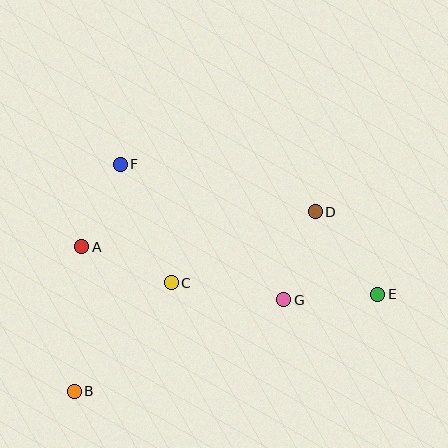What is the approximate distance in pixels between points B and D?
The distance between B and D is approximately 301 pixels.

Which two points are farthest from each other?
Points B and E are farthest from each other.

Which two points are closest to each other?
Points A and F are closest to each other.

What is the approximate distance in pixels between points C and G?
The distance between C and G is approximately 114 pixels.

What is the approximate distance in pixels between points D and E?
The distance between D and E is approximately 104 pixels.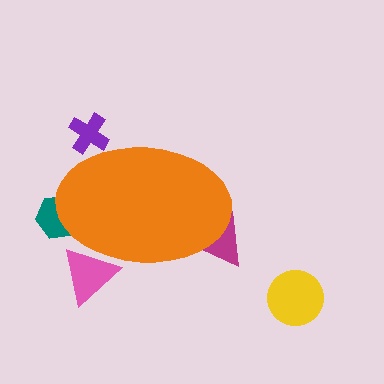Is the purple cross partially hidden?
Yes, the purple cross is partially hidden behind the orange ellipse.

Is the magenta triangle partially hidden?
Yes, the magenta triangle is partially hidden behind the orange ellipse.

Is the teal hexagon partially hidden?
Yes, the teal hexagon is partially hidden behind the orange ellipse.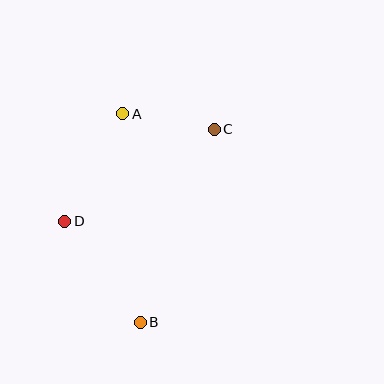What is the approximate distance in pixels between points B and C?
The distance between B and C is approximately 207 pixels.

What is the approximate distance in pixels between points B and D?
The distance between B and D is approximately 126 pixels.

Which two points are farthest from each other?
Points A and B are farthest from each other.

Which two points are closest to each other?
Points A and C are closest to each other.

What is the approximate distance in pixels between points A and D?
The distance between A and D is approximately 122 pixels.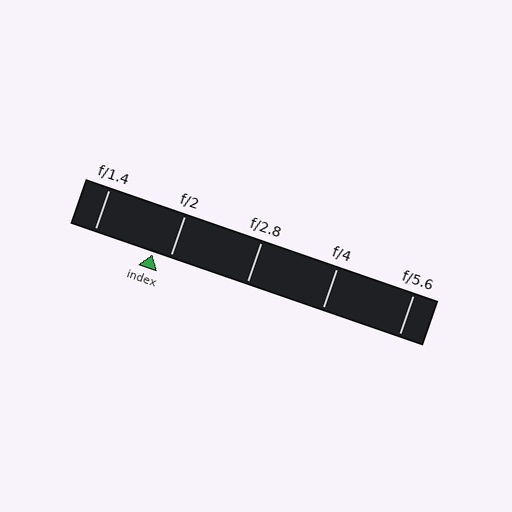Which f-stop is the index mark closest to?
The index mark is closest to f/2.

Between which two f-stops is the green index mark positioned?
The index mark is between f/1.4 and f/2.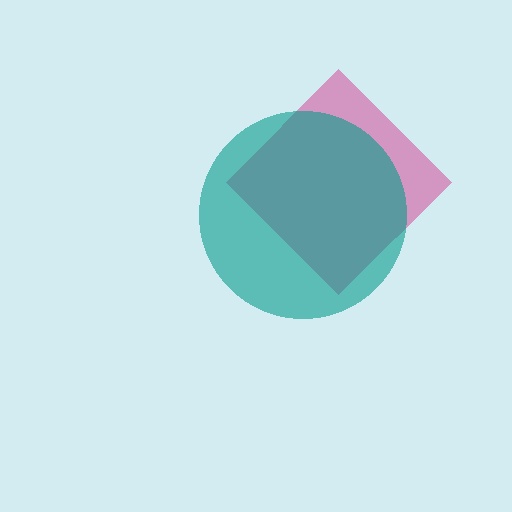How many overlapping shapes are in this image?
There are 2 overlapping shapes in the image.